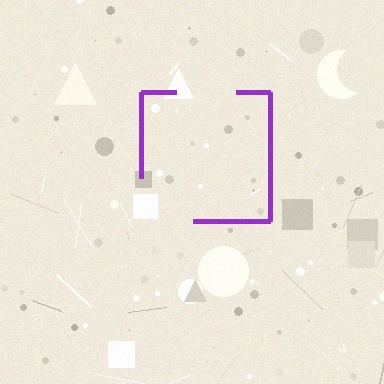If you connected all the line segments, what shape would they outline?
They would outline a square.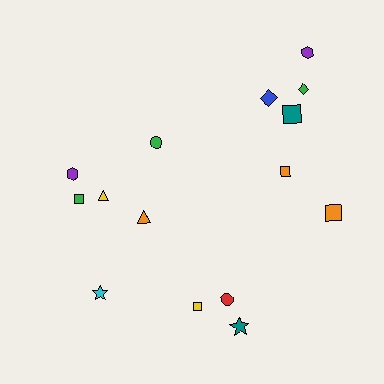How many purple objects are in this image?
There are 2 purple objects.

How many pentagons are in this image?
There are no pentagons.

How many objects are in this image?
There are 15 objects.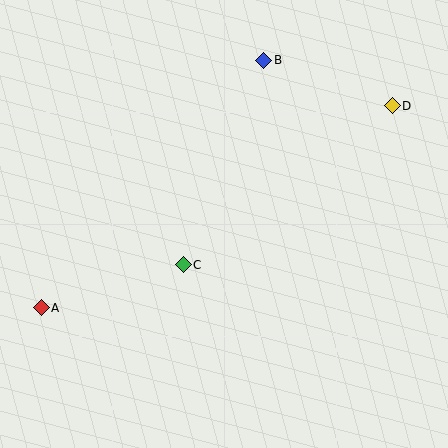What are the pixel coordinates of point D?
Point D is at (392, 106).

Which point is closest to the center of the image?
Point C at (183, 265) is closest to the center.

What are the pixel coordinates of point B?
Point B is at (264, 60).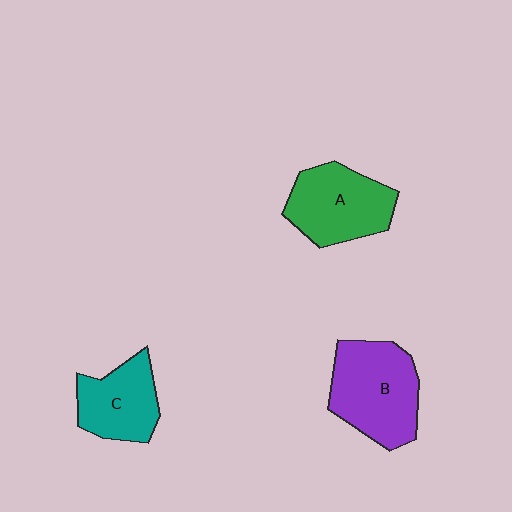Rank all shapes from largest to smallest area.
From largest to smallest: B (purple), A (green), C (teal).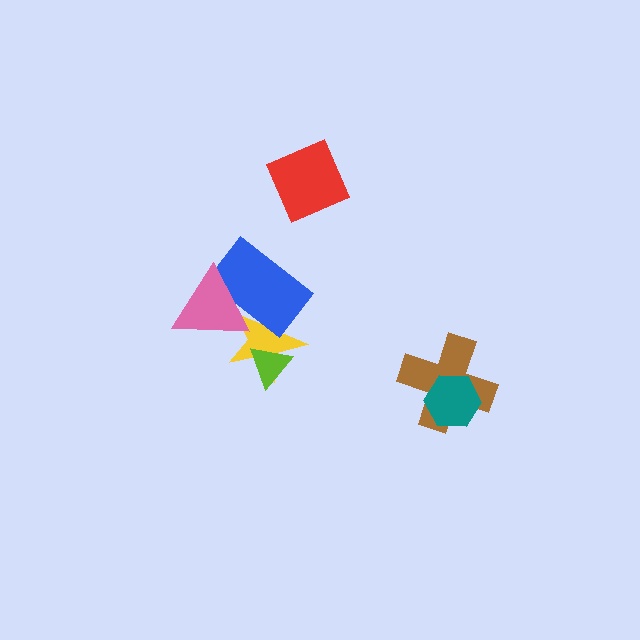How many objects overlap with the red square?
0 objects overlap with the red square.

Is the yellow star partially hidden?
Yes, it is partially covered by another shape.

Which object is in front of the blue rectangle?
The pink triangle is in front of the blue rectangle.